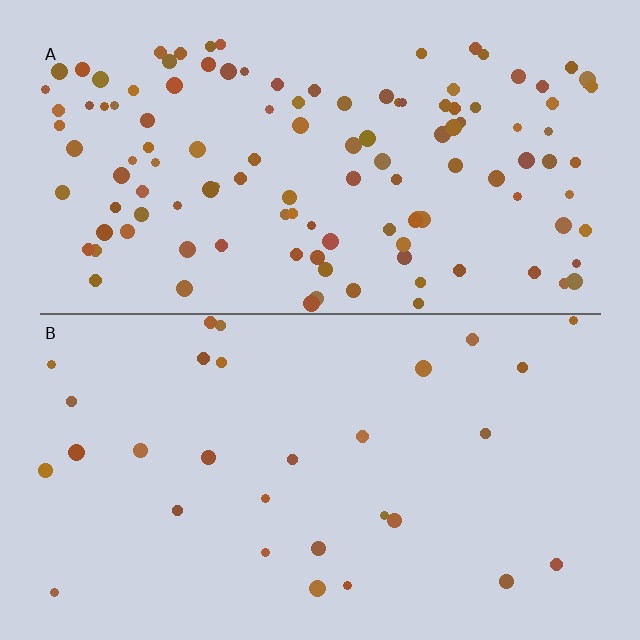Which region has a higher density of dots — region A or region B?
A (the top).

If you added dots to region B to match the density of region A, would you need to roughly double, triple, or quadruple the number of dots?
Approximately quadruple.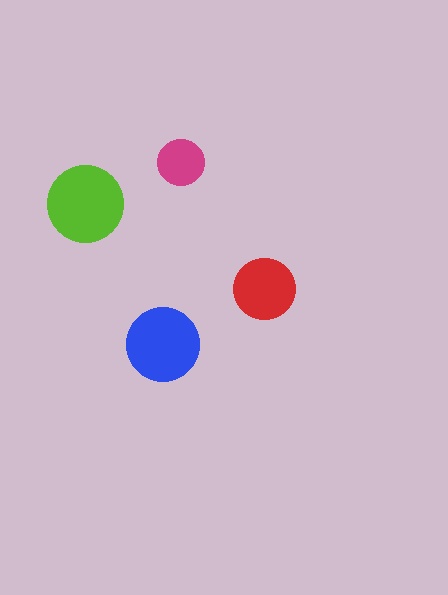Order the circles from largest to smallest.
the lime one, the blue one, the red one, the magenta one.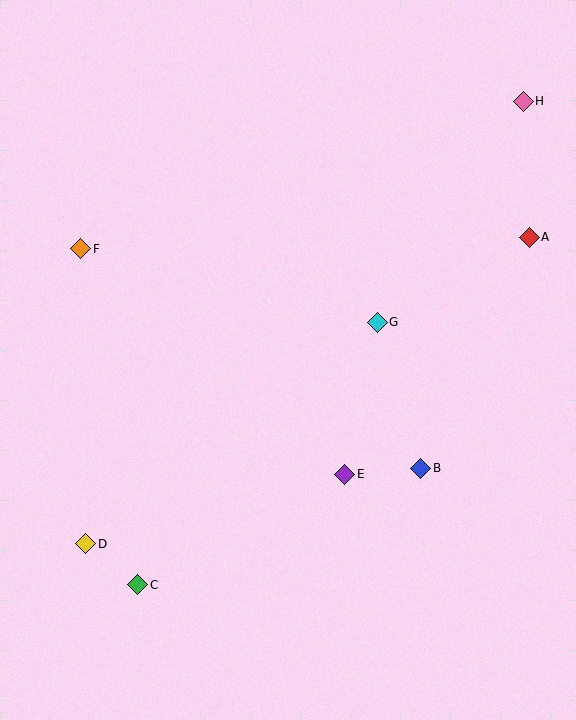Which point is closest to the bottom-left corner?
Point C is closest to the bottom-left corner.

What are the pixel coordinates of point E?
Point E is at (345, 474).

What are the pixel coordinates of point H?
Point H is at (523, 101).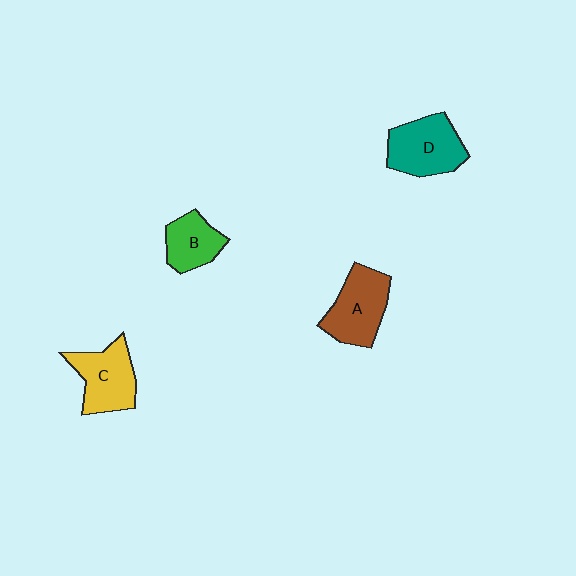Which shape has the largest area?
Shape D (teal).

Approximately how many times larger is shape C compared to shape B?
Approximately 1.4 times.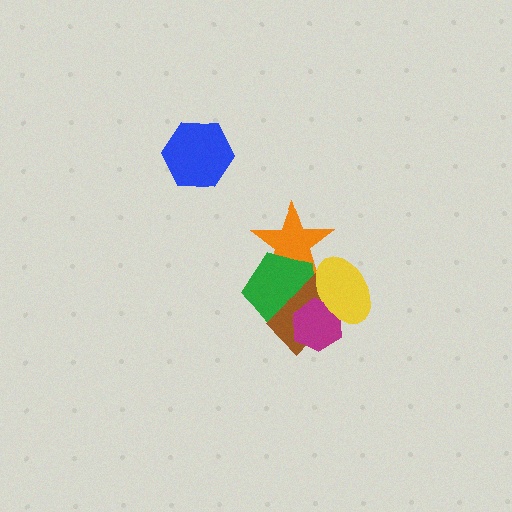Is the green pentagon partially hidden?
Yes, it is partially covered by another shape.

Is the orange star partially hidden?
Yes, it is partially covered by another shape.